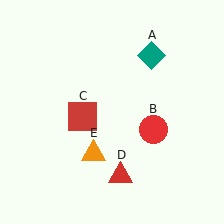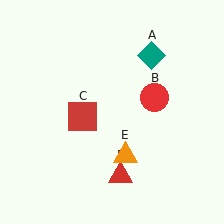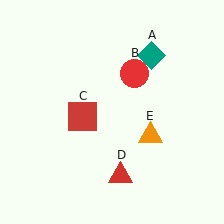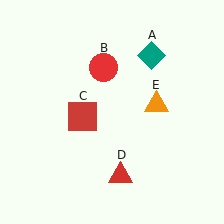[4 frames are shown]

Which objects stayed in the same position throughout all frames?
Teal diamond (object A) and red square (object C) and red triangle (object D) remained stationary.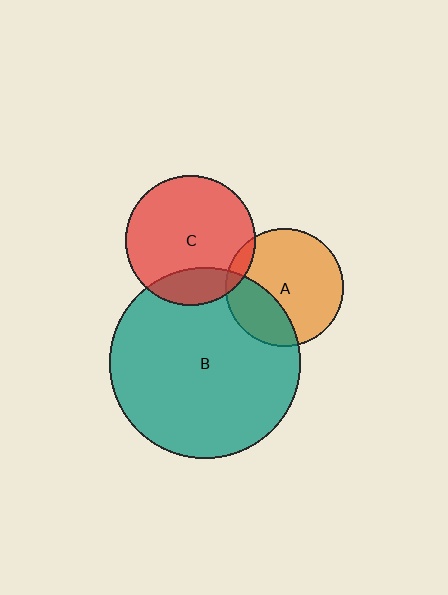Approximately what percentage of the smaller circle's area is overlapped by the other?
Approximately 30%.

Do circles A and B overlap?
Yes.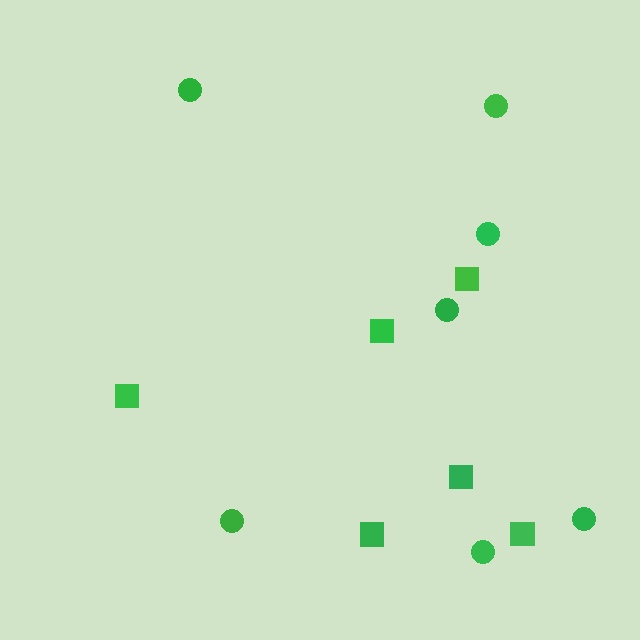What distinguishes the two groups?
There are 2 groups: one group of squares (6) and one group of circles (7).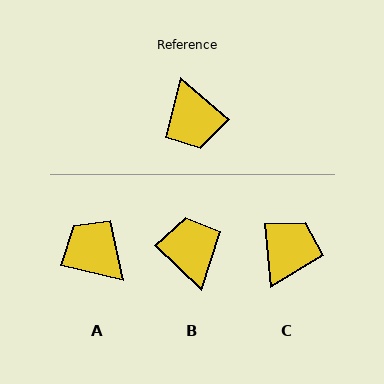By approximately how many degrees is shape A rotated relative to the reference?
Approximately 153 degrees clockwise.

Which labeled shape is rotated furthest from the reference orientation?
B, about 177 degrees away.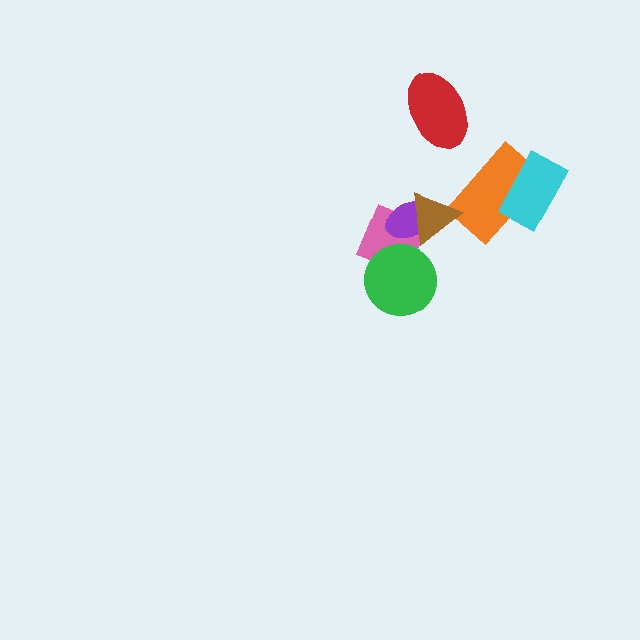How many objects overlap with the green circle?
1 object overlaps with the green circle.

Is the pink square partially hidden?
Yes, it is partially covered by another shape.